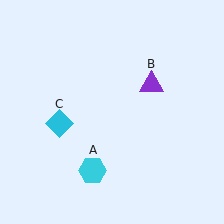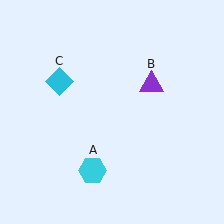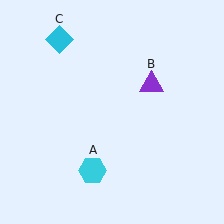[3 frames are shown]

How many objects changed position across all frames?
1 object changed position: cyan diamond (object C).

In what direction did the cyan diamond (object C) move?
The cyan diamond (object C) moved up.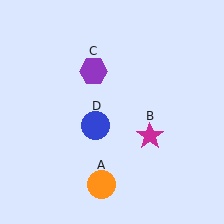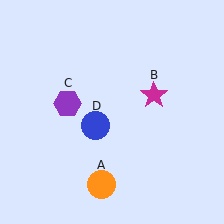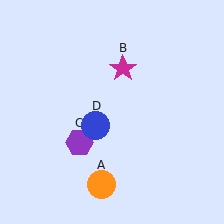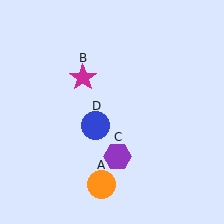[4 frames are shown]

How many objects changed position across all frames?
2 objects changed position: magenta star (object B), purple hexagon (object C).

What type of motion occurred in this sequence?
The magenta star (object B), purple hexagon (object C) rotated counterclockwise around the center of the scene.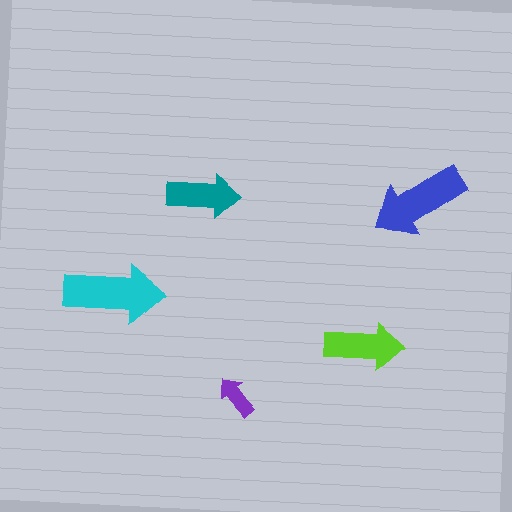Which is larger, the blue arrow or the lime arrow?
The blue one.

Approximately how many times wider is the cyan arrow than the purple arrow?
About 2.5 times wider.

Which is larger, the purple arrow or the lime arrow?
The lime one.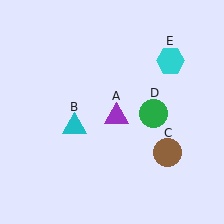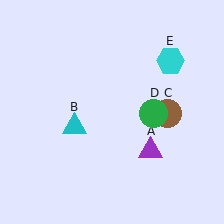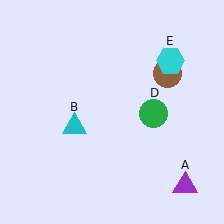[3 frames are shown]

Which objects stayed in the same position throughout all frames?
Cyan triangle (object B) and green circle (object D) and cyan hexagon (object E) remained stationary.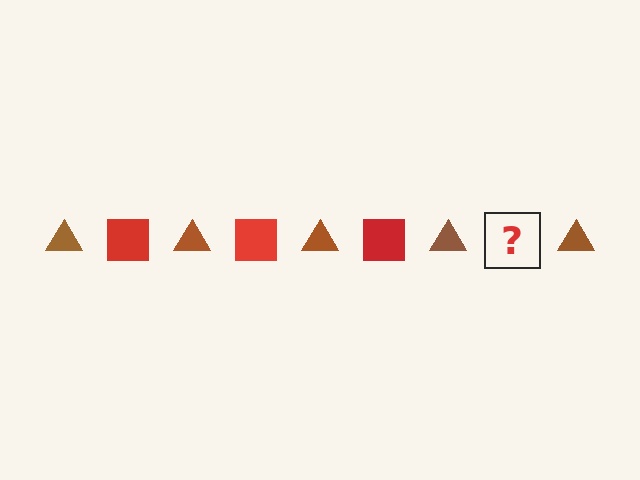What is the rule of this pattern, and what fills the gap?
The rule is that the pattern alternates between brown triangle and red square. The gap should be filled with a red square.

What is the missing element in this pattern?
The missing element is a red square.